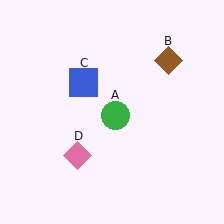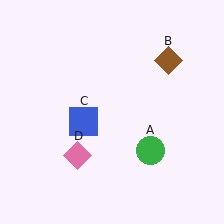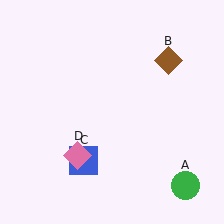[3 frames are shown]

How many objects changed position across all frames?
2 objects changed position: green circle (object A), blue square (object C).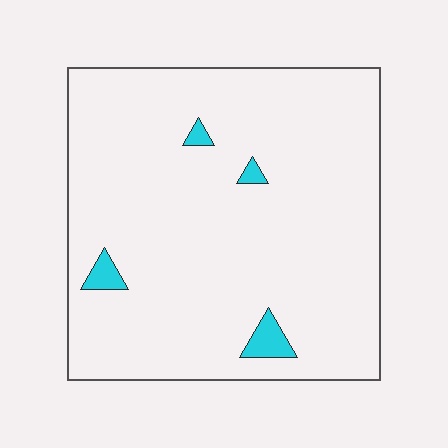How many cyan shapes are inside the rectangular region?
4.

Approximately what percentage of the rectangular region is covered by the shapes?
Approximately 5%.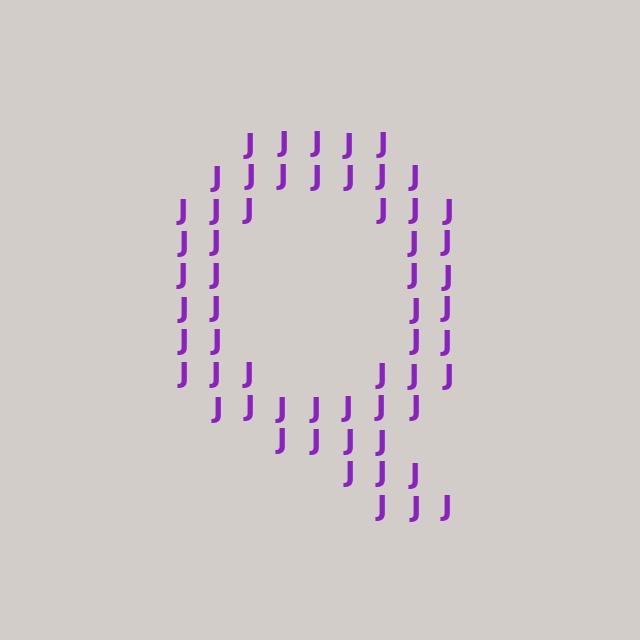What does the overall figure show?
The overall figure shows the letter Q.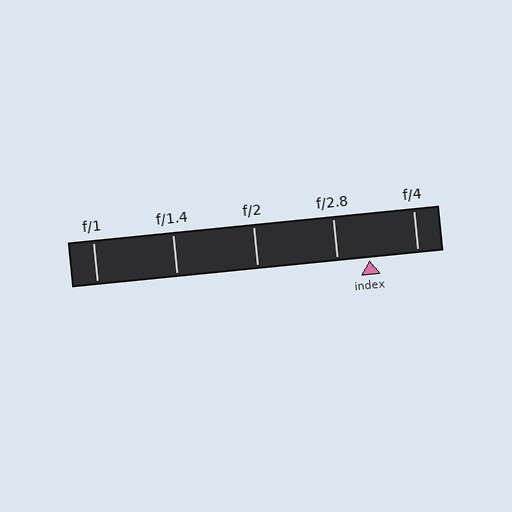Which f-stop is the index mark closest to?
The index mark is closest to f/2.8.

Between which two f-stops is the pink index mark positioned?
The index mark is between f/2.8 and f/4.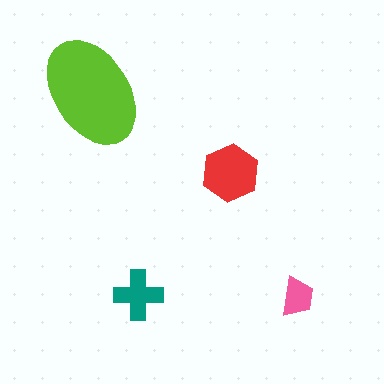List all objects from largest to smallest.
The lime ellipse, the red hexagon, the teal cross, the pink trapezoid.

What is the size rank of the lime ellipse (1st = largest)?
1st.